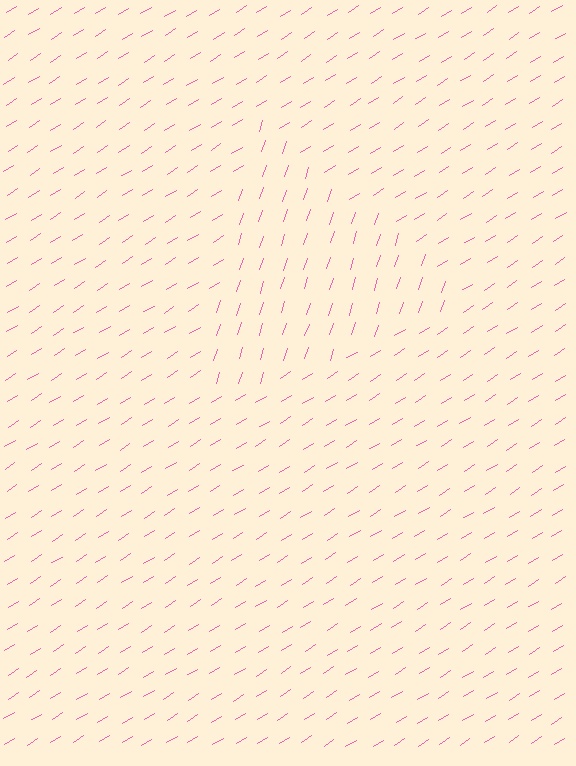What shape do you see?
I see a triangle.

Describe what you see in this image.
The image is filled with small pink line segments. A triangle region in the image has lines oriented differently from the surrounding lines, creating a visible texture boundary.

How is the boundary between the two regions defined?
The boundary is defined purely by a change in line orientation (approximately 39 degrees difference). All lines are the same color and thickness.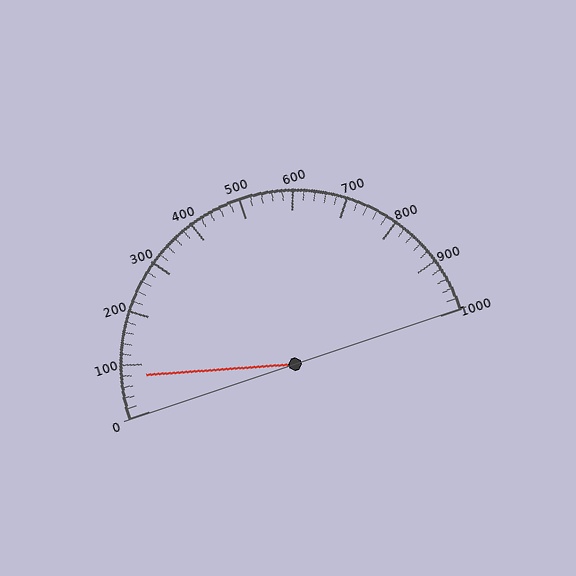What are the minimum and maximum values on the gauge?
The gauge ranges from 0 to 1000.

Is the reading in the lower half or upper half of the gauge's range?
The reading is in the lower half of the range (0 to 1000).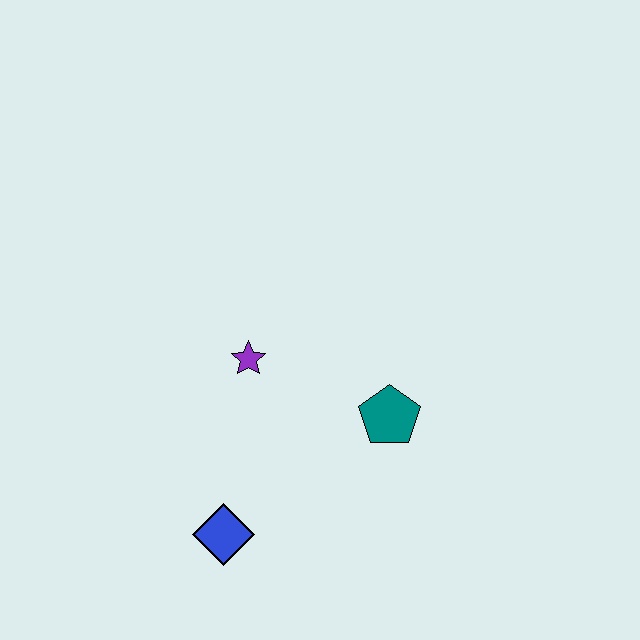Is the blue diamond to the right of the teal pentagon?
No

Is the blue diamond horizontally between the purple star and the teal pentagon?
No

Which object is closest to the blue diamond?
The purple star is closest to the blue diamond.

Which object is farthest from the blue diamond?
The teal pentagon is farthest from the blue diamond.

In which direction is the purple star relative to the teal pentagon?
The purple star is to the left of the teal pentagon.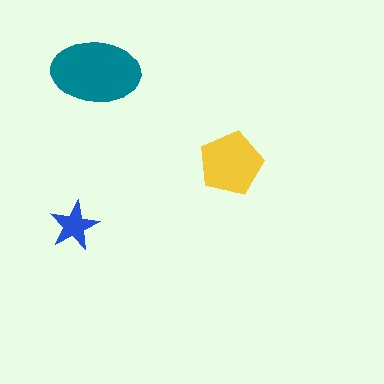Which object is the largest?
The teal ellipse.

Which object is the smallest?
The blue star.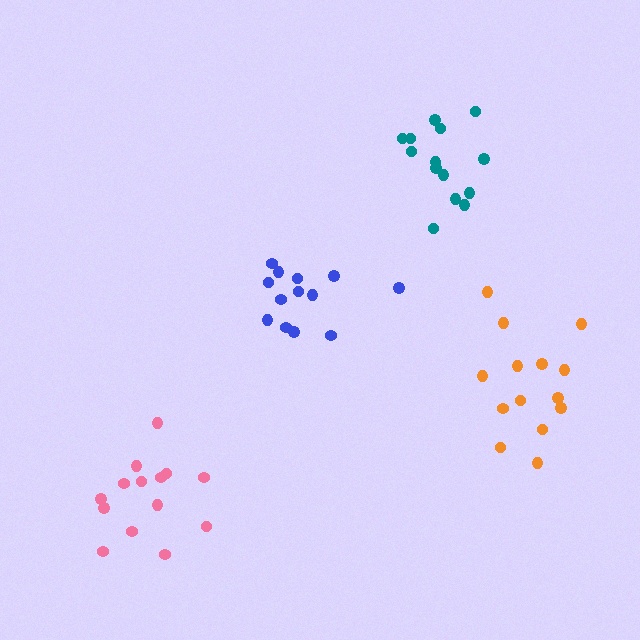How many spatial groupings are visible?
There are 4 spatial groupings.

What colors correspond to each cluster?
The clusters are colored: teal, pink, orange, blue.